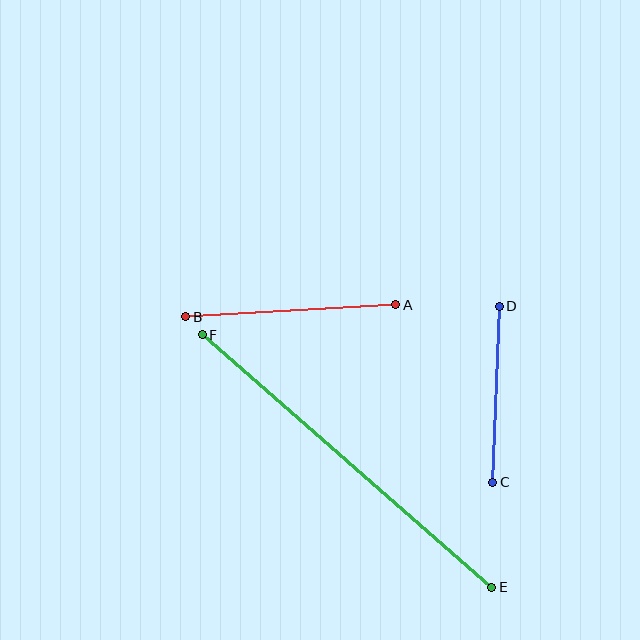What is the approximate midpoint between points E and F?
The midpoint is at approximately (347, 461) pixels.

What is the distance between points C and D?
The distance is approximately 176 pixels.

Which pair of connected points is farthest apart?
Points E and F are farthest apart.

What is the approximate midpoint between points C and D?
The midpoint is at approximately (496, 394) pixels.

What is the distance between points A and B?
The distance is approximately 210 pixels.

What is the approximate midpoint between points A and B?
The midpoint is at approximately (291, 311) pixels.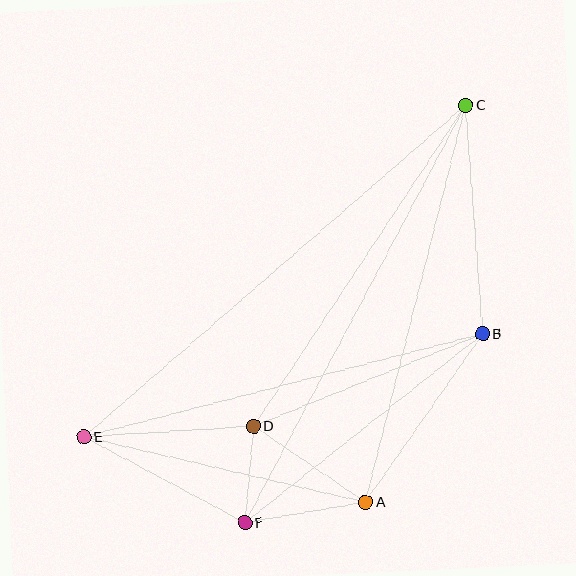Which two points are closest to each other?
Points D and F are closest to each other.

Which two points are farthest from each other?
Points C and E are farthest from each other.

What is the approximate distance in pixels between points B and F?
The distance between B and F is approximately 303 pixels.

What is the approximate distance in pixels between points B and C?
The distance between B and C is approximately 229 pixels.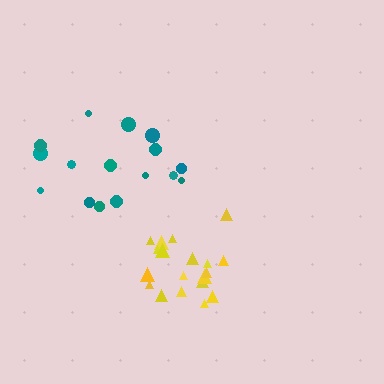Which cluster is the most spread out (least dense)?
Teal.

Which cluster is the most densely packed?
Yellow.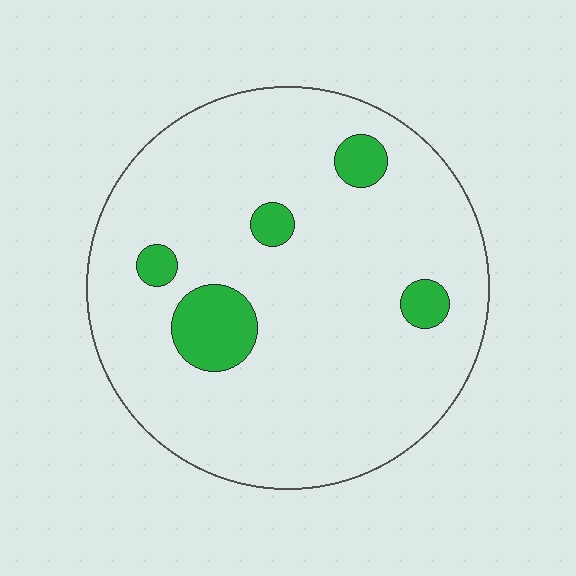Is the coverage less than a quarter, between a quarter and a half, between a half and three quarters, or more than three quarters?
Less than a quarter.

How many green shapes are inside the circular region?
5.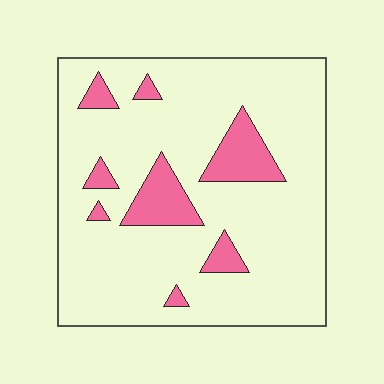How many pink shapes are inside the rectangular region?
8.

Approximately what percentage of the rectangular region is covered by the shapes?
Approximately 15%.